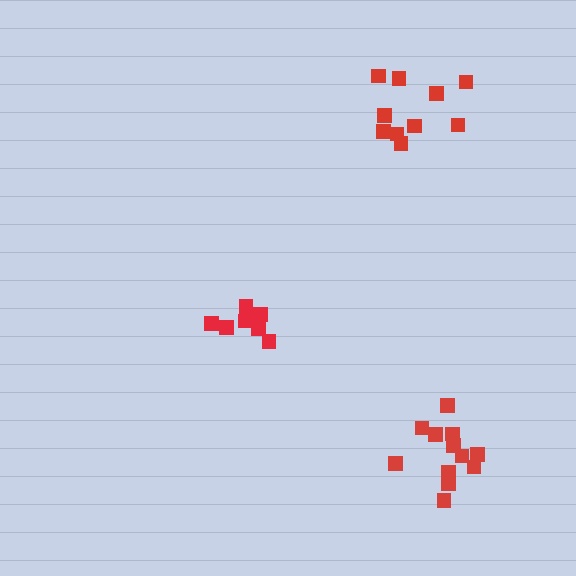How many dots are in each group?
Group 1: 8 dots, Group 2: 12 dots, Group 3: 10 dots (30 total).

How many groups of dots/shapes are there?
There are 3 groups.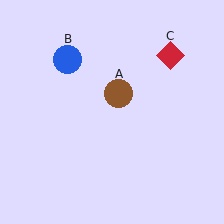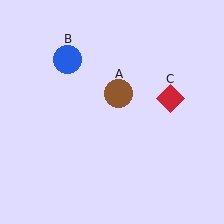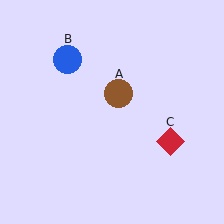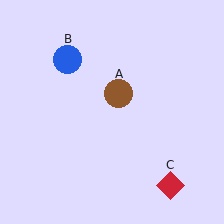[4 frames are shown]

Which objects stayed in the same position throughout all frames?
Brown circle (object A) and blue circle (object B) remained stationary.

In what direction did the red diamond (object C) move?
The red diamond (object C) moved down.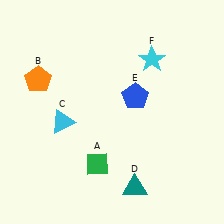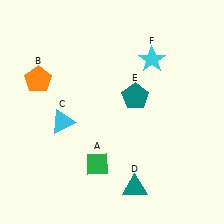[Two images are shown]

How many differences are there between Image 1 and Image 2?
There is 1 difference between the two images.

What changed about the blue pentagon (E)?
In Image 1, E is blue. In Image 2, it changed to teal.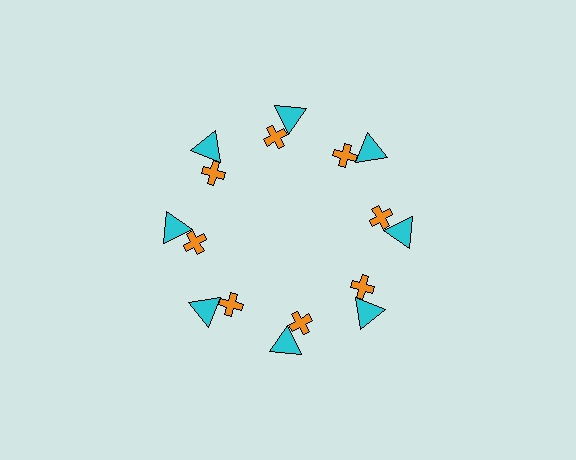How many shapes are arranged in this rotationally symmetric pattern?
There are 16 shapes, arranged in 8 groups of 2.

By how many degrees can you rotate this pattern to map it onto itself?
The pattern maps onto itself every 45 degrees of rotation.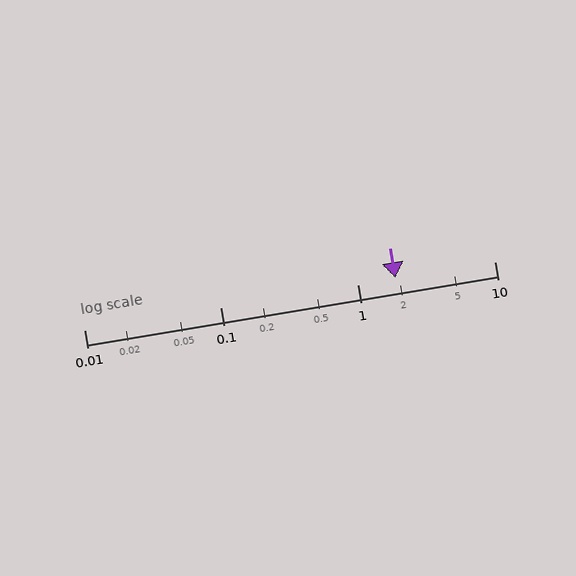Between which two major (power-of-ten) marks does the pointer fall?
The pointer is between 1 and 10.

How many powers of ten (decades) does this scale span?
The scale spans 3 decades, from 0.01 to 10.